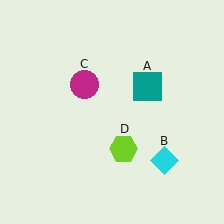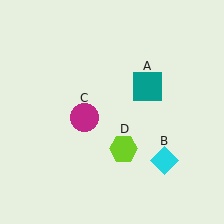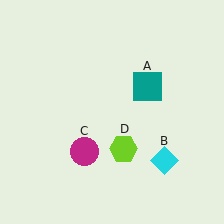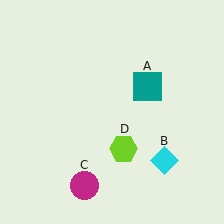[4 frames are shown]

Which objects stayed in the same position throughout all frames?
Teal square (object A) and cyan diamond (object B) and lime hexagon (object D) remained stationary.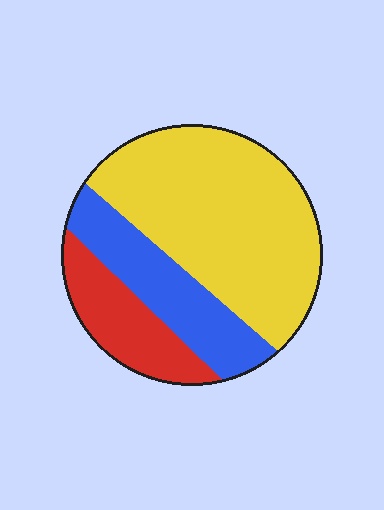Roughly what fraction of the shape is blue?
Blue takes up about one quarter (1/4) of the shape.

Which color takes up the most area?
Yellow, at roughly 60%.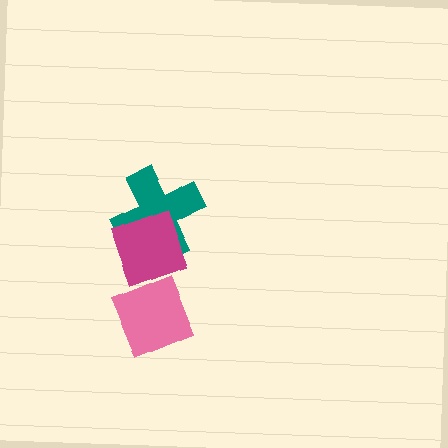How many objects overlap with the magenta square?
1 object overlaps with the magenta square.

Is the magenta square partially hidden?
No, no other shape covers it.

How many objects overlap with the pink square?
0 objects overlap with the pink square.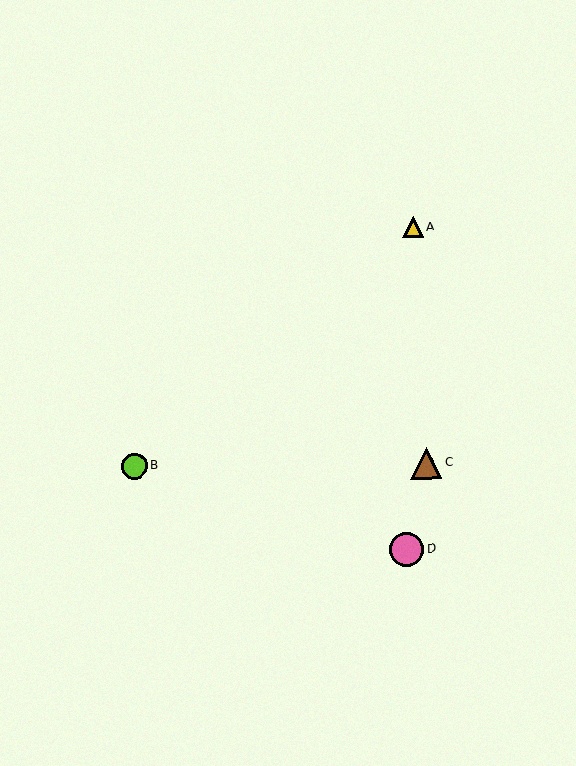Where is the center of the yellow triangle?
The center of the yellow triangle is at (413, 227).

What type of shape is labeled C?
Shape C is a brown triangle.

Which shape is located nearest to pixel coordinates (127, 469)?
The lime circle (labeled B) at (134, 466) is nearest to that location.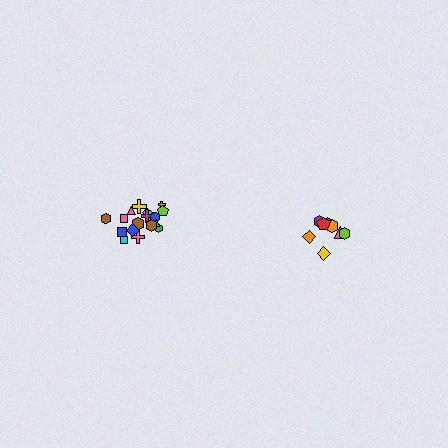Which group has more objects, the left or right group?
The left group.